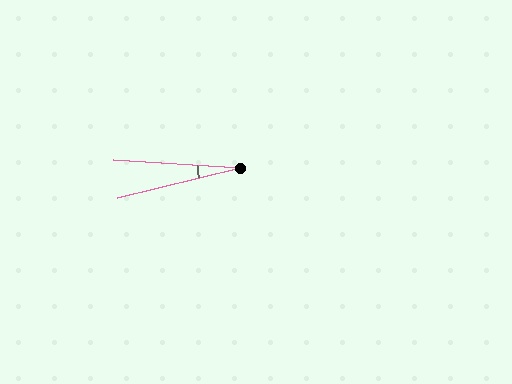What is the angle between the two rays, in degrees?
Approximately 17 degrees.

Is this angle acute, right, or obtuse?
It is acute.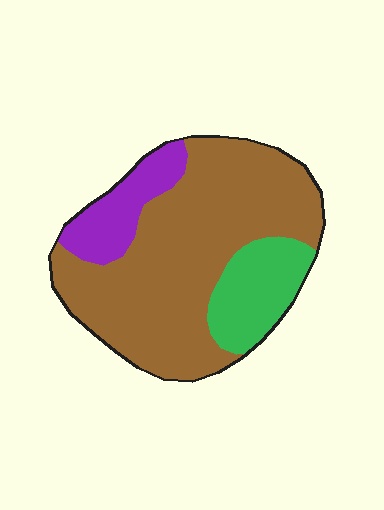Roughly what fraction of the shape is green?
Green covers 17% of the shape.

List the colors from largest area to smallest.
From largest to smallest: brown, green, purple.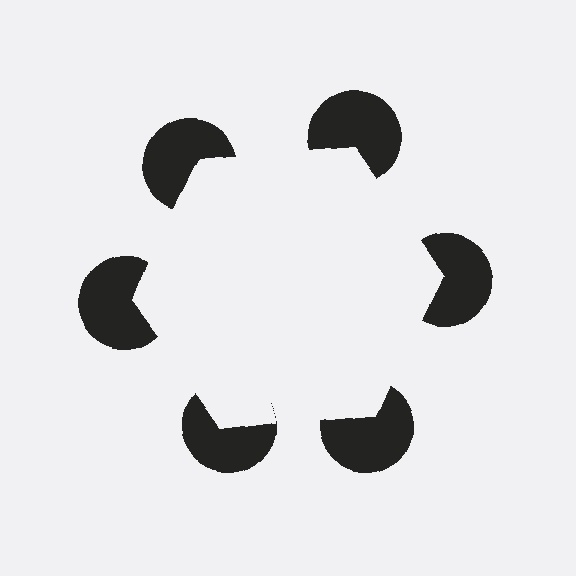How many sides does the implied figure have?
6 sides.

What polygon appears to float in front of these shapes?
An illusory hexagon — its edges are inferred from the aligned wedge cuts in the pac-man discs, not physically drawn.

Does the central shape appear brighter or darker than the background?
It typically appears slightly brighter than the background, even though no actual brightness change is drawn.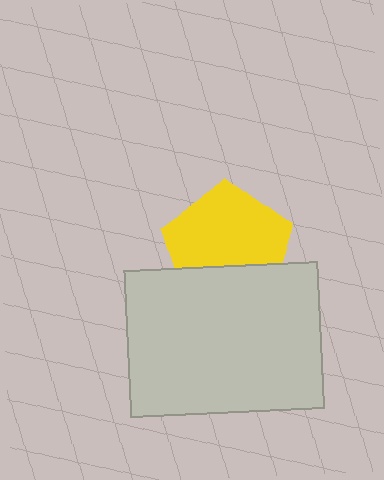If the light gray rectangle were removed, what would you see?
You would see the complete yellow pentagon.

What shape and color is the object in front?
The object in front is a light gray rectangle.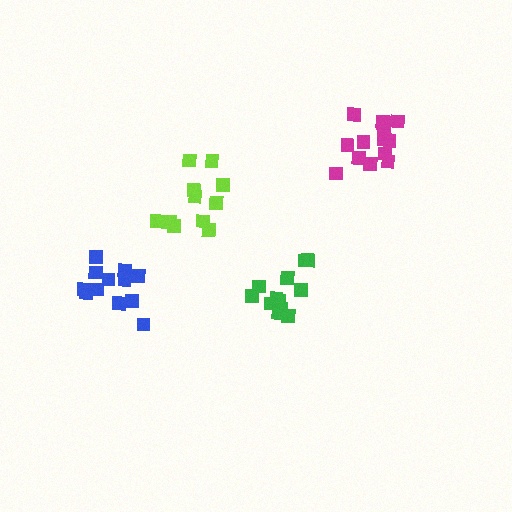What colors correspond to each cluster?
The clusters are colored: lime, green, magenta, blue.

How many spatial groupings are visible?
There are 4 spatial groupings.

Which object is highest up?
The magenta cluster is topmost.